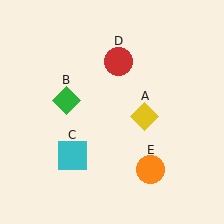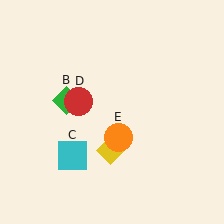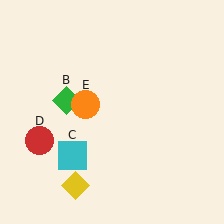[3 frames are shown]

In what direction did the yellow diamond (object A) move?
The yellow diamond (object A) moved down and to the left.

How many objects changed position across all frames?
3 objects changed position: yellow diamond (object A), red circle (object D), orange circle (object E).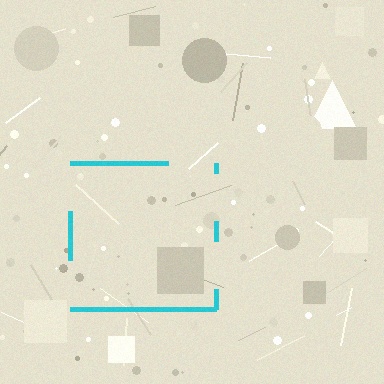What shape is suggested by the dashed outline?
The dashed outline suggests a square.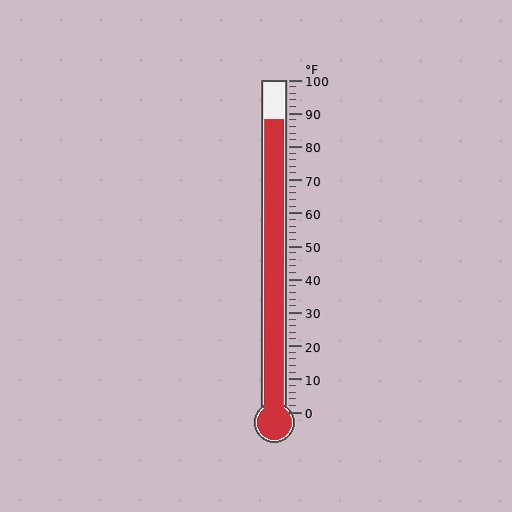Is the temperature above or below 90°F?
The temperature is below 90°F.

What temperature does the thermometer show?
The thermometer shows approximately 88°F.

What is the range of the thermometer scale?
The thermometer scale ranges from 0°F to 100°F.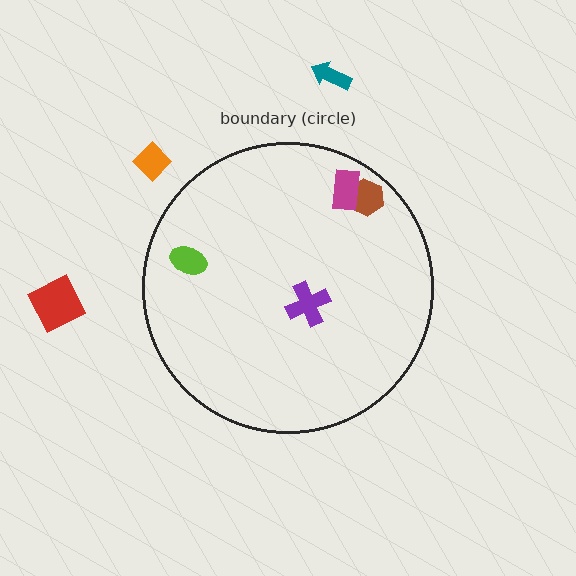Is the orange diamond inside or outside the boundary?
Outside.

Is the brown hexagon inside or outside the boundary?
Inside.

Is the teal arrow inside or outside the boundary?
Outside.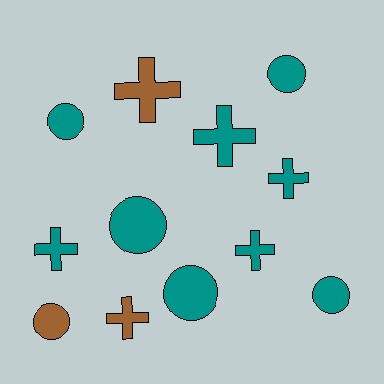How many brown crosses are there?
There are 2 brown crosses.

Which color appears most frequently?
Teal, with 9 objects.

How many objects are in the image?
There are 12 objects.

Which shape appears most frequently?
Cross, with 6 objects.